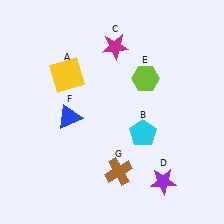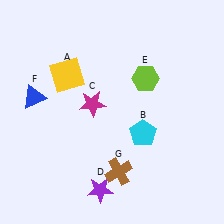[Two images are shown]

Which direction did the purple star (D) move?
The purple star (D) moved left.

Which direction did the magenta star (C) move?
The magenta star (C) moved down.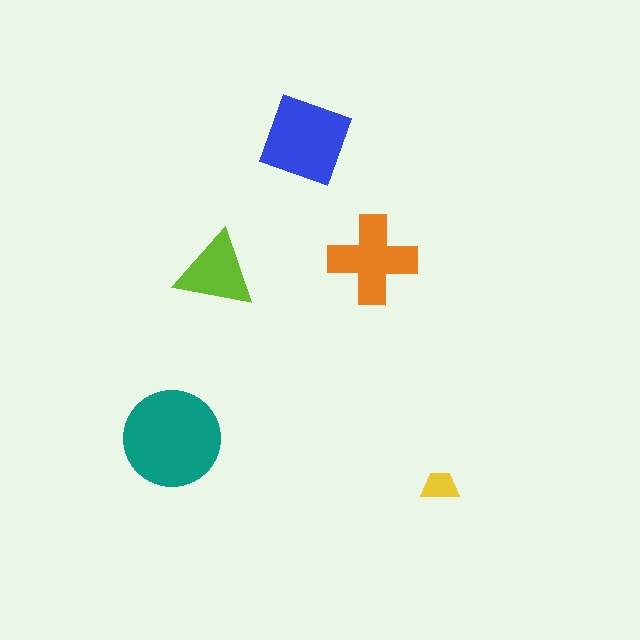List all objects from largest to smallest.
The teal circle, the blue diamond, the orange cross, the lime triangle, the yellow trapezoid.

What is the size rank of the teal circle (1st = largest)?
1st.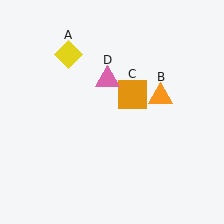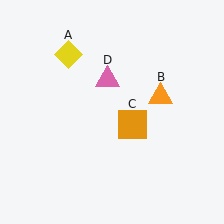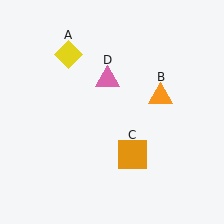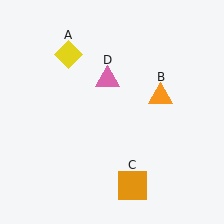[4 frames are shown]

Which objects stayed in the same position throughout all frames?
Yellow diamond (object A) and orange triangle (object B) and pink triangle (object D) remained stationary.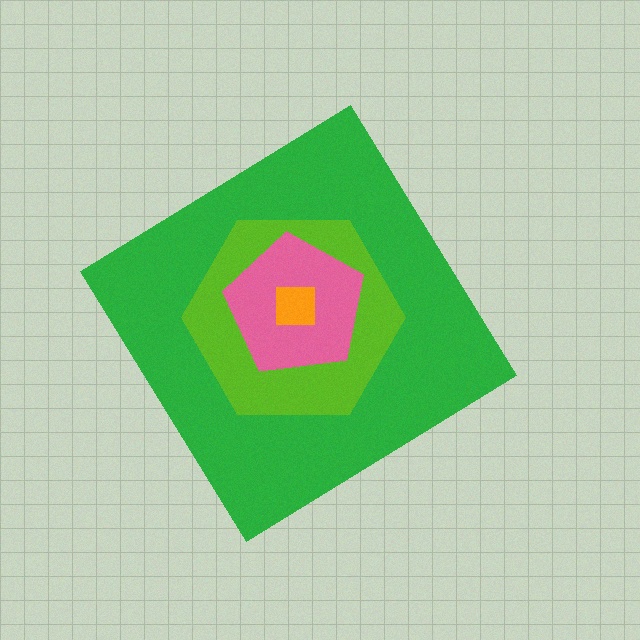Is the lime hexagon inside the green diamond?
Yes.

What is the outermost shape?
The green diamond.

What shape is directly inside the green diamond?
The lime hexagon.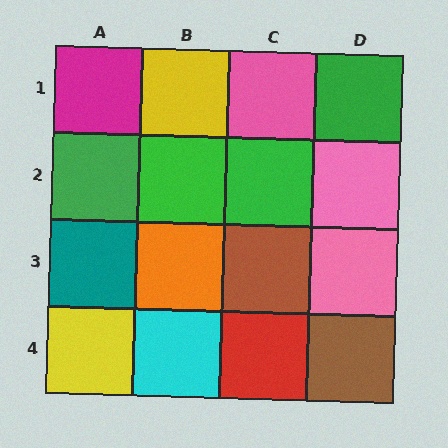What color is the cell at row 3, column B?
Orange.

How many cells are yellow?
2 cells are yellow.